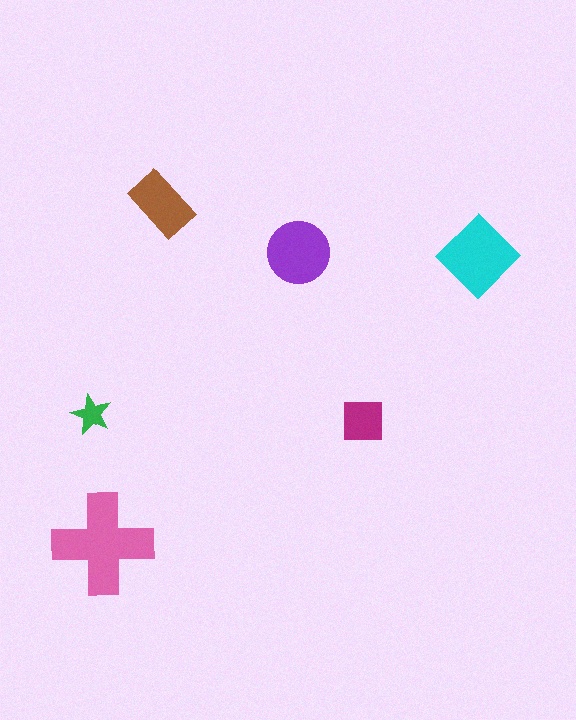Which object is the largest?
The pink cross.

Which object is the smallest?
The green star.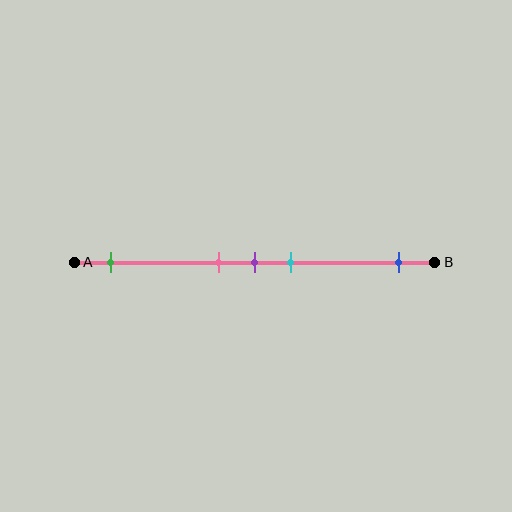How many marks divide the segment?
There are 5 marks dividing the segment.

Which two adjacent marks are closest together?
The pink and purple marks are the closest adjacent pair.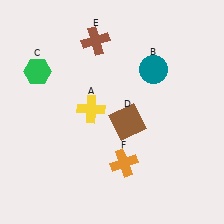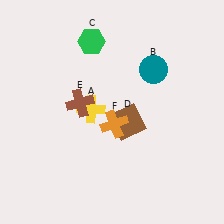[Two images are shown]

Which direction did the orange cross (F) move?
The orange cross (F) moved up.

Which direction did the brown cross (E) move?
The brown cross (E) moved down.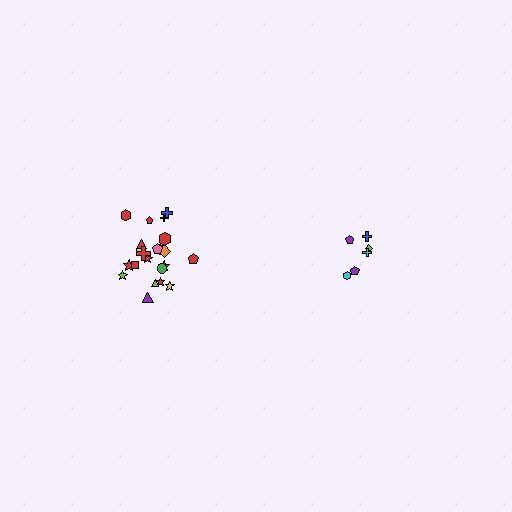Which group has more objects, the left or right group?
The left group.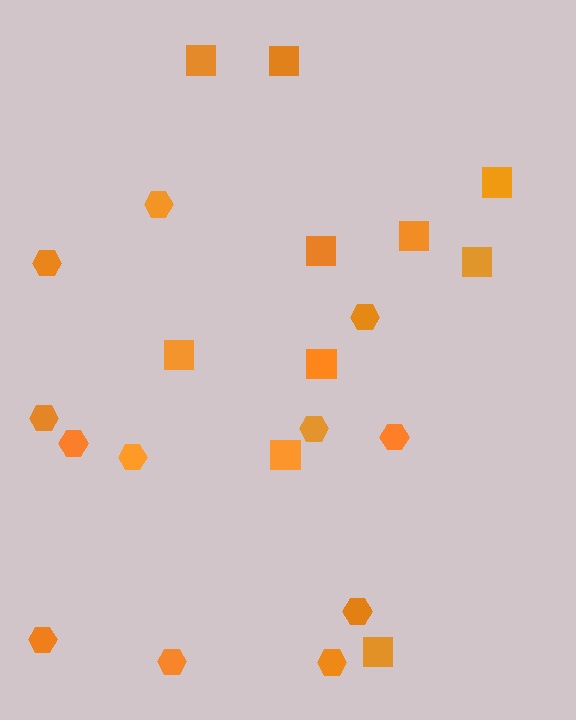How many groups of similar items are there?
There are 2 groups: one group of squares (10) and one group of hexagons (12).